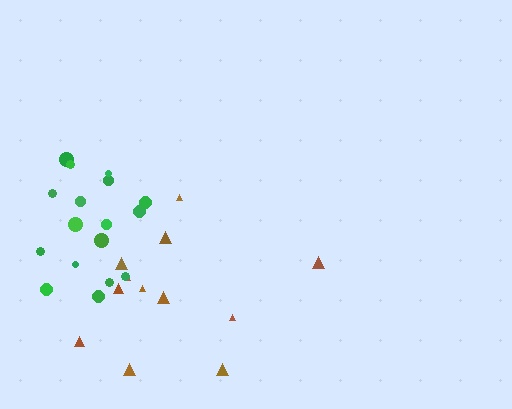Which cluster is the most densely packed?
Green.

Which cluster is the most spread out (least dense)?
Brown.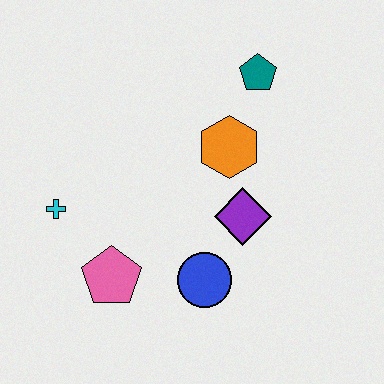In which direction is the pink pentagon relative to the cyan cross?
The pink pentagon is below the cyan cross.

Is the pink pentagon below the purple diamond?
Yes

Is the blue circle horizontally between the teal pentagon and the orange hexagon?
No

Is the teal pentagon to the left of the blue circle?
No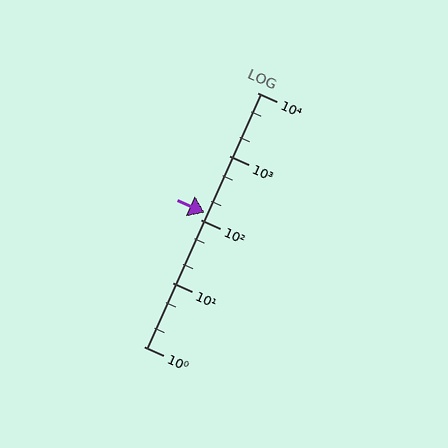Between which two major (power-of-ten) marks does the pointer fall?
The pointer is between 100 and 1000.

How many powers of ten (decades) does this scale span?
The scale spans 4 decades, from 1 to 10000.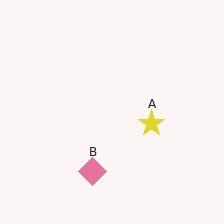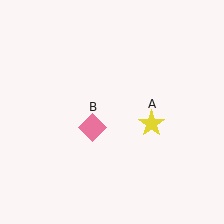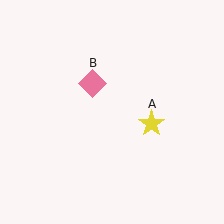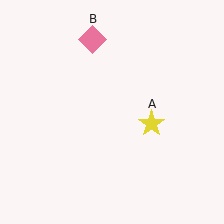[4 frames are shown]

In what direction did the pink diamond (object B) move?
The pink diamond (object B) moved up.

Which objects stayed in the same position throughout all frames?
Yellow star (object A) remained stationary.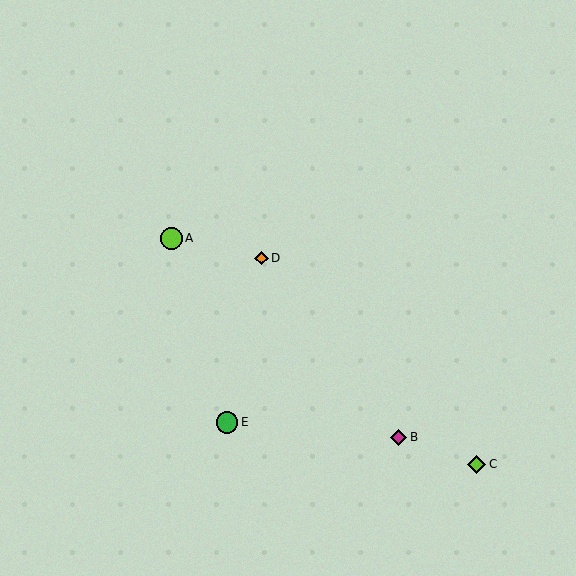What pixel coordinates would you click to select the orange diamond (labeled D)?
Click at (262, 258) to select the orange diamond D.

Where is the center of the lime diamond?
The center of the lime diamond is at (477, 464).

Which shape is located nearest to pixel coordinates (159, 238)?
The lime circle (labeled A) at (172, 238) is nearest to that location.